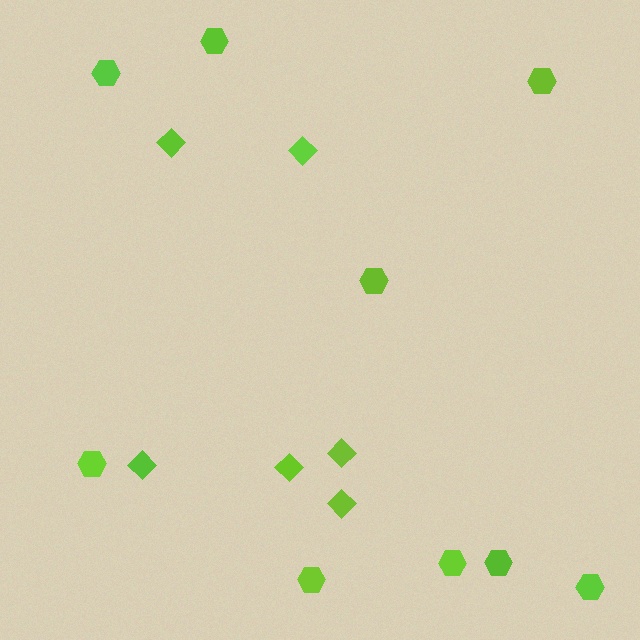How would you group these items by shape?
There are 2 groups: one group of hexagons (9) and one group of diamonds (6).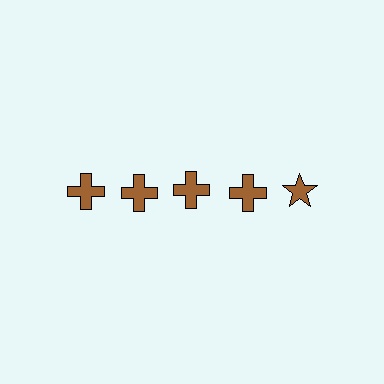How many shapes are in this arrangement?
There are 5 shapes arranged in a grid pattern.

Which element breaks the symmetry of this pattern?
The brown star in the top row, rightmost column breaks the symmetry. All other shapes are brown crosses.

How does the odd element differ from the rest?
It has a different shape: star instead of cross.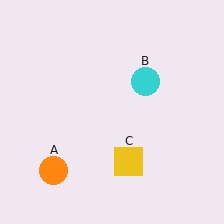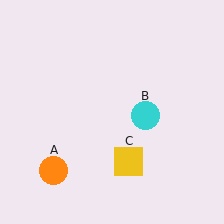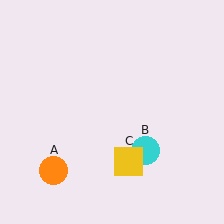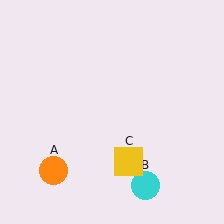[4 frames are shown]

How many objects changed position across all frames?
1 object changed position: cyan circle (object B).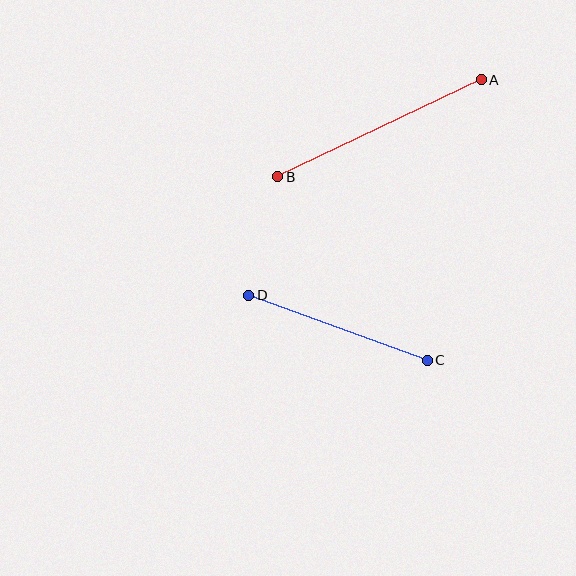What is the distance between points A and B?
The distance is approximately 226 pixels.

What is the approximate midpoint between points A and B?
The midpoint is at approximately (379, 128) pixels.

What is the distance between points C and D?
The distance is approximately 190 pixels.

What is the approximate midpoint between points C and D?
The midpoint is at approximately (338, 328) pixels.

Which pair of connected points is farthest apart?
Points A and B are farthest apart.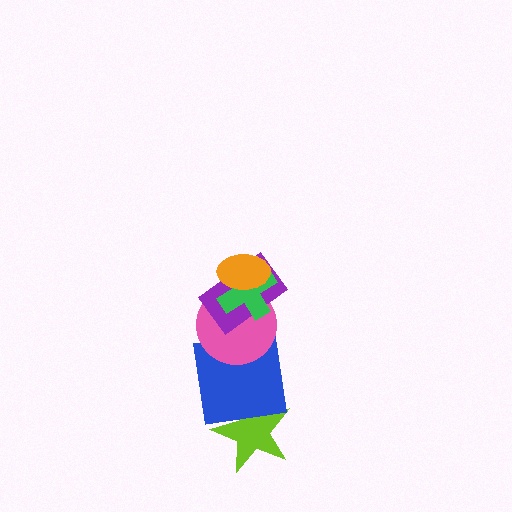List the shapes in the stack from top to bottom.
From top to bottom: the orange ellipse, the green cross, the purple rectangle, the pink circle, the blue square, the lime star.